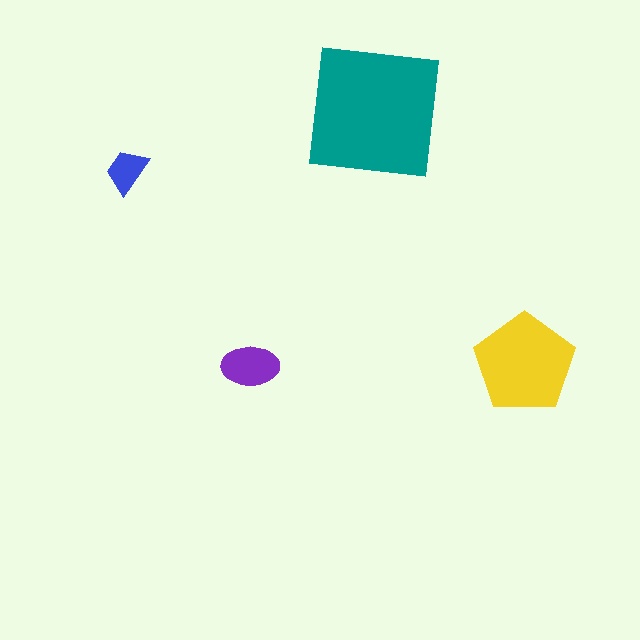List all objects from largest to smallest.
The teal square, the yellow pentagon, the purple ellipse, the blue trapezoid.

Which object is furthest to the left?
The blue trapezoid is leftmost.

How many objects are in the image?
There are 4 objects in the image.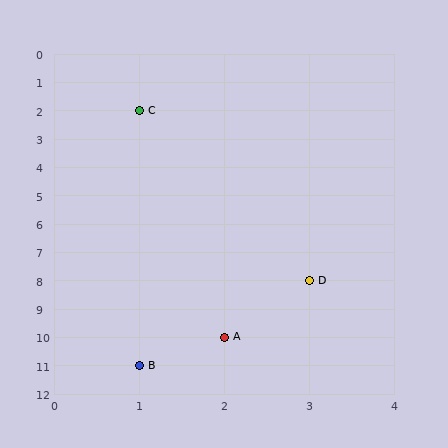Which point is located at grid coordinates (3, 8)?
Point D is at (3, 8).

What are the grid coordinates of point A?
Point A is at grid coordinates (2, 10).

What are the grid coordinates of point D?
Point D is at grid coordinates (3, 8).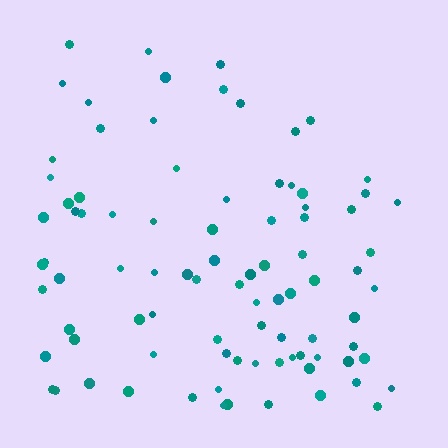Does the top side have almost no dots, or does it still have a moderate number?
Still a moderate number, just noticeably fewer than the bottom.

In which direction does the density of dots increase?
From top to bottom, with the bottom side densest.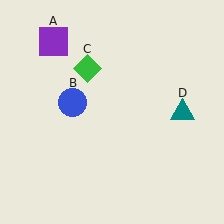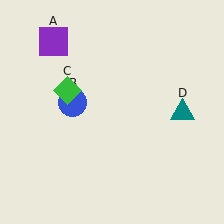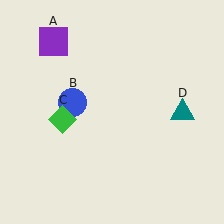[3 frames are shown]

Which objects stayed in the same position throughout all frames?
Purple square (object A) and blue circle (object B) and teal triangle (object D) remained stationary.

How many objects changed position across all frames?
1 object changed position: green diamond (object C).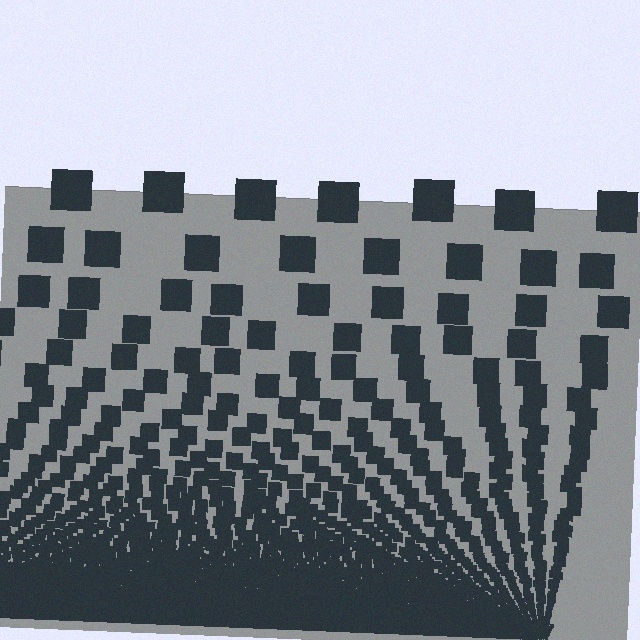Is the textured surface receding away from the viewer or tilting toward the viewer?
The surface appears to tilt toward the viewer. Texture elements get larger and sparser toward the top.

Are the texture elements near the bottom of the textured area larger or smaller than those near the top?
Smaller. The gradient is inverted — elements near the bottom are smaller and denser.